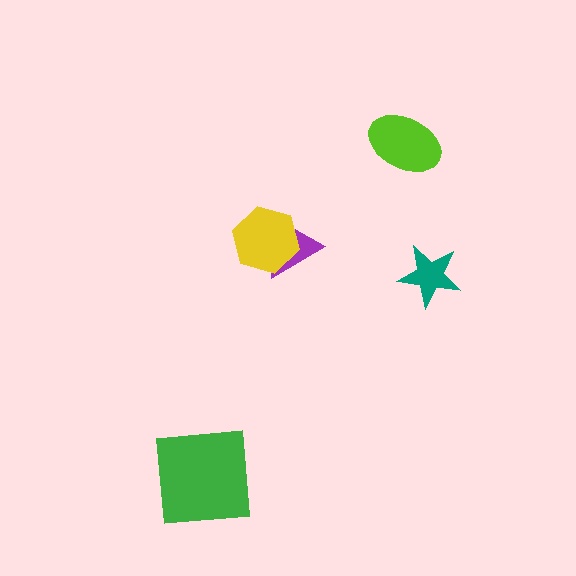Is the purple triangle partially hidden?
Yes, it is partially covered by another shape.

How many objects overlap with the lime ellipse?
0 objects overlap with the lime ellipse.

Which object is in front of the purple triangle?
The yellow hexagon is in front of the purple triangle.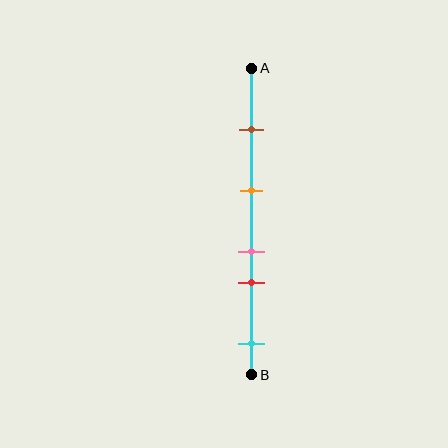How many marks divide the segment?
There are 5 marks dividing the segment.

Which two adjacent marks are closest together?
The pink and red marks are the closest adjacent pair.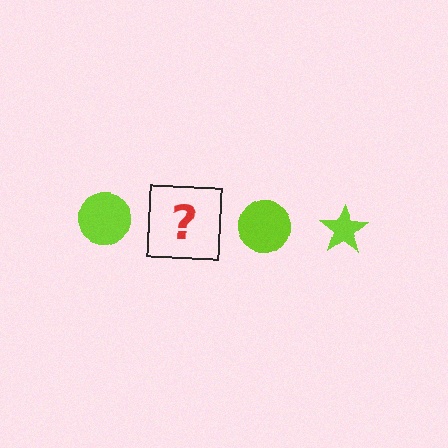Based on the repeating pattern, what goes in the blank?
The blank should be a lime star.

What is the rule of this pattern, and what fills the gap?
The rule is that the pattern cycles through circle, star shapes in lime. The gap should be filled with a lime star.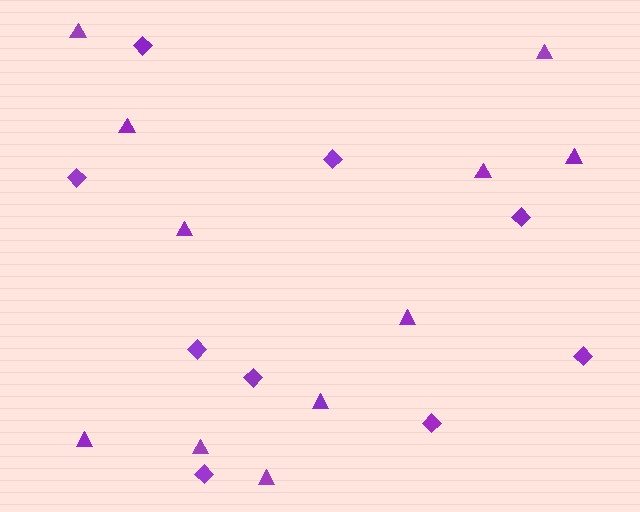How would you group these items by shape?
There are 2 groups: one group of triangles (11) and one group of diamonds (9).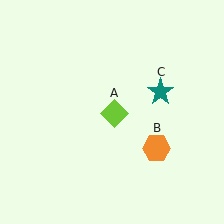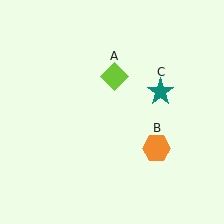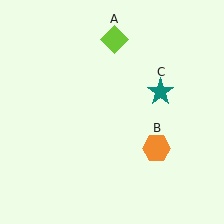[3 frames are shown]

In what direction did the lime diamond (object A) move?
The lime diamond (object A) moved up.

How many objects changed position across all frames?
1 object changed position: lime diamond (object A).